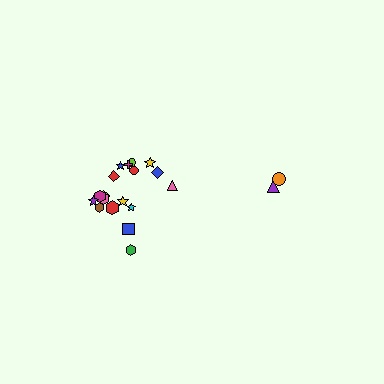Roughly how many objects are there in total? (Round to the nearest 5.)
Roughly 20 objects in total.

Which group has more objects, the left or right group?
The left group.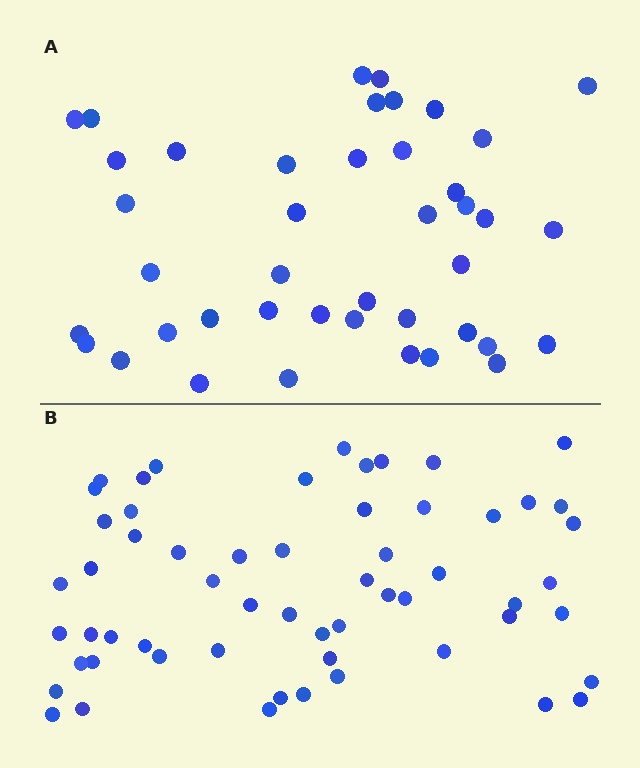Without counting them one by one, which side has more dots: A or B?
Region B (the bottom region) has more dots.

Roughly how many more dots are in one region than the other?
Region B has approximately 15 more dots than region A.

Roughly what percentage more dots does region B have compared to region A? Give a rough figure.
About 40% more.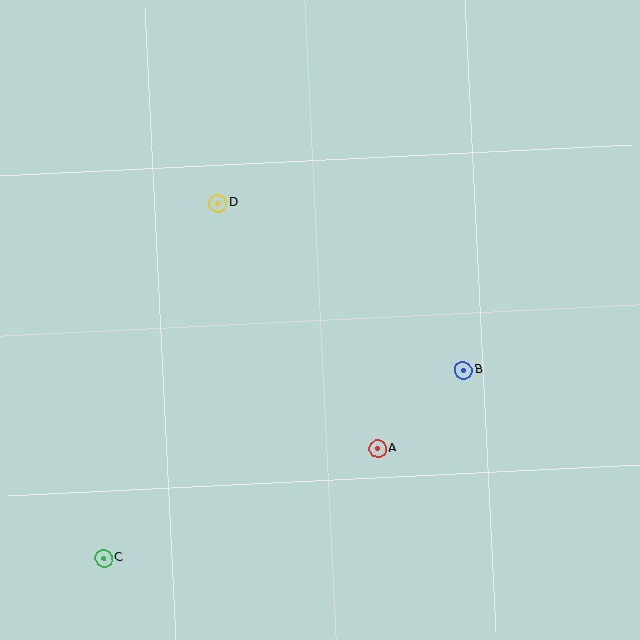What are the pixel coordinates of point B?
Point B is at (464, 370).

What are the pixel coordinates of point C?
Point C is at (104, 558).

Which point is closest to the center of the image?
Point A at (378, 449) is closest to the center.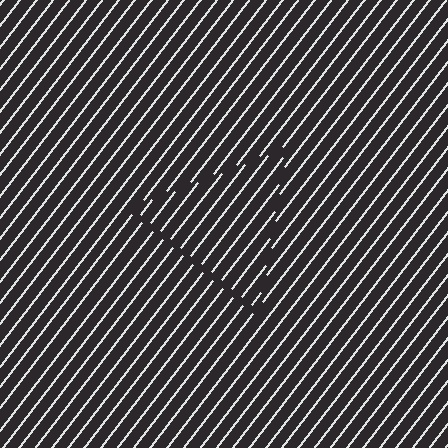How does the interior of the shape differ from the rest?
The interior of the shape contains the same grating, shifted by half a period — the contour is defined by the phase discontinuity where line-ends from the inner and outer gratings abut.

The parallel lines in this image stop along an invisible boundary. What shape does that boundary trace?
An illusory triangle. The interior of the shape contains the same grating, shifted by half a period — the contour is defined by the phase discontinuity where line-ends from the inner and outer gratings abut.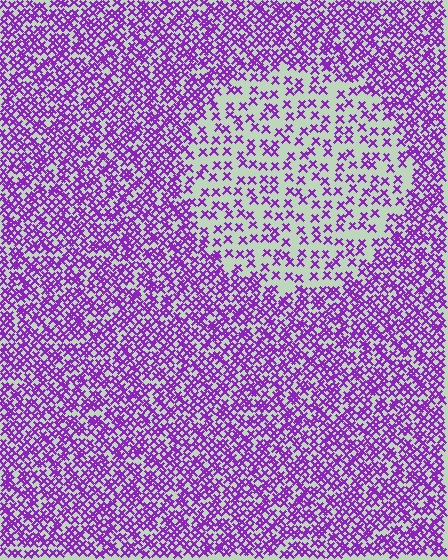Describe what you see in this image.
The image contains small purple elements arranged at two different densities. A circle-shaped region is visible where the elements are less densely packed than the surrounding area.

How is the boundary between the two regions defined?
The boundary is defined by a change in element density (approximately 2.4x ratio). All elements are the same color, size, and shape.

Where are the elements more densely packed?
The elements are more densely packed outside the circle boundary.